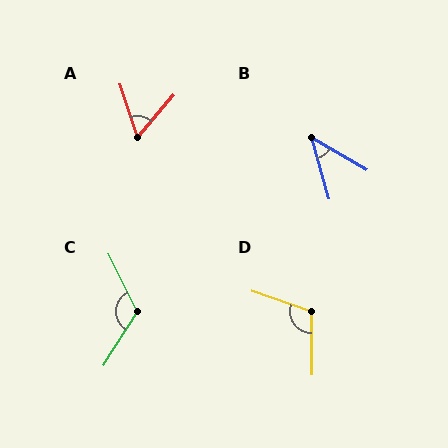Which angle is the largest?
C, at approximately 121 degrees.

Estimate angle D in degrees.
Approximately 109 degrees.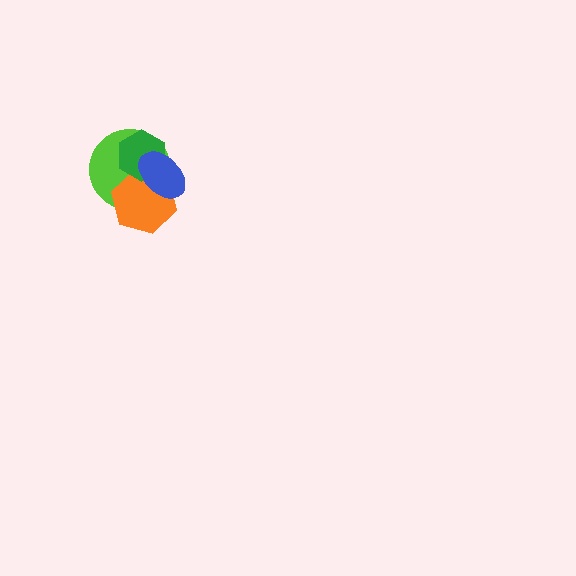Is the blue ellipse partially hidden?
No, no other shape covers it.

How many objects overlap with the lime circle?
3 objects overlap with the lime circle.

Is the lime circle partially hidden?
Yes, it is partially covered by another shape.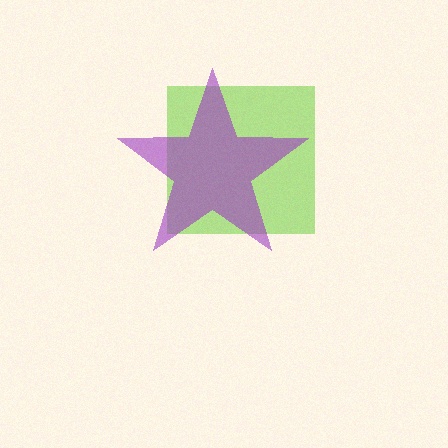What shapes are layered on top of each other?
The layered shapes are: a lime square, a purple star.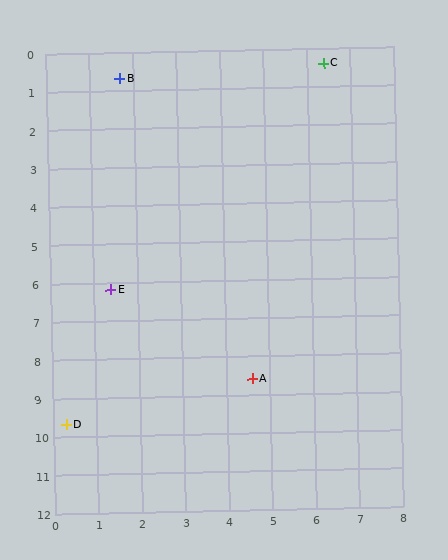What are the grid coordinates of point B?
Point B is at approximately (1.7, 0.7).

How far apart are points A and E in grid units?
Points A and E are about 4.0 grid units apart.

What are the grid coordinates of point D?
Point D is at approximately (0.3, 9.7).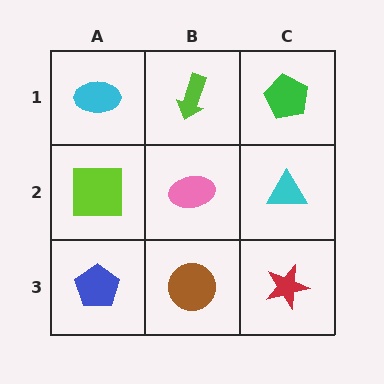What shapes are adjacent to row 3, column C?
A cyan triangle (row 2, column C), a brown circle (row 3, column B).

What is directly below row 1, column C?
A cyan triangle.